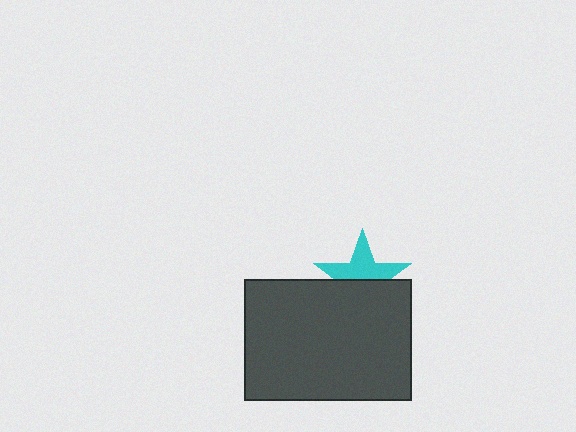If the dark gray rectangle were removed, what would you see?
You would see the complete cyan star.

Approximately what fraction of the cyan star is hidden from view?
Roughly 46% of the cyan star is hidden behind the dark gray rectangle.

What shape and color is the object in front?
The object in front is a dark gray rectangle.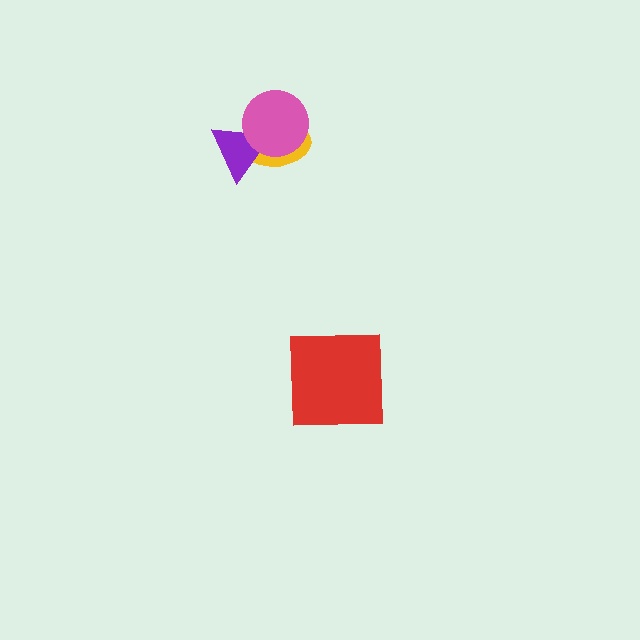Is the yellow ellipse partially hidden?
Yes, it is partially covered by another shape.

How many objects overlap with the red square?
0 objects overlap with the red square.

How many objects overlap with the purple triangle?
2 objects overlap with the purple triangle.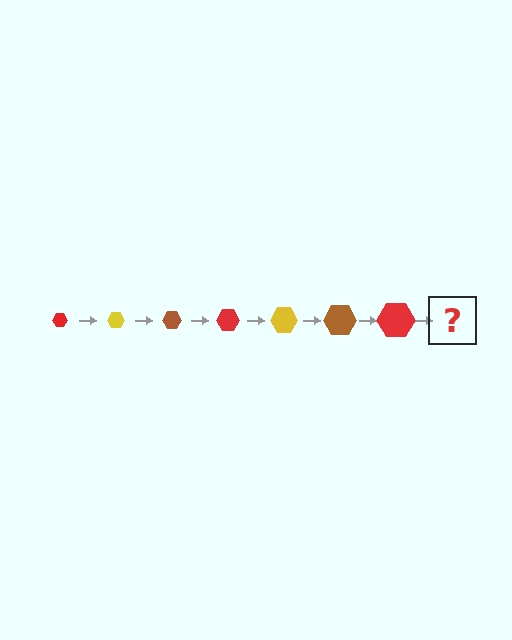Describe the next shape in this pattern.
It should be a yellow hexagon, larger than the previous one.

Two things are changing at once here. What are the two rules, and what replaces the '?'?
The two rules are that the hexagon grows larger each step and the color cycles through red, yellow, and brown. The '?' should be a yellow hexagon, larger than the previous one.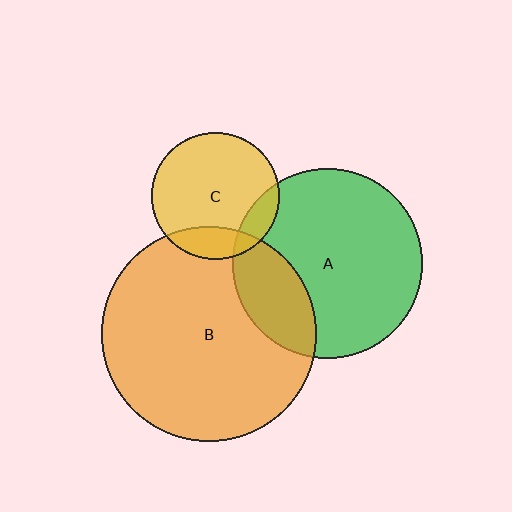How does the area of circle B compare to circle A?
Approximately 1.3 times.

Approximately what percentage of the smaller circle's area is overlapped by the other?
Approximately 25%.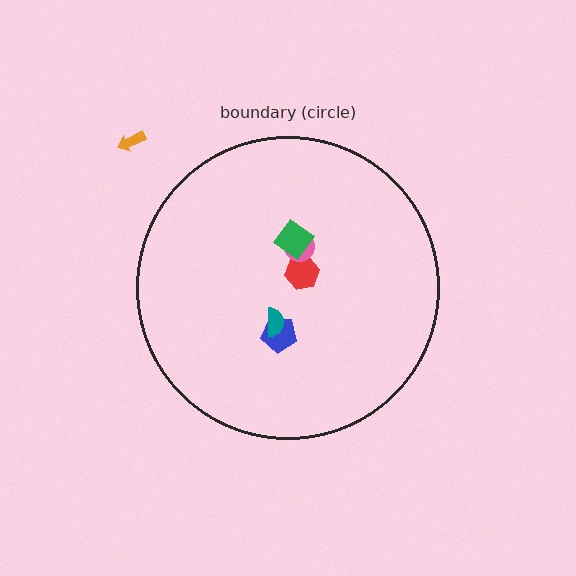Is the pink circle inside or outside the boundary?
Inside.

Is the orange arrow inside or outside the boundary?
Outside.